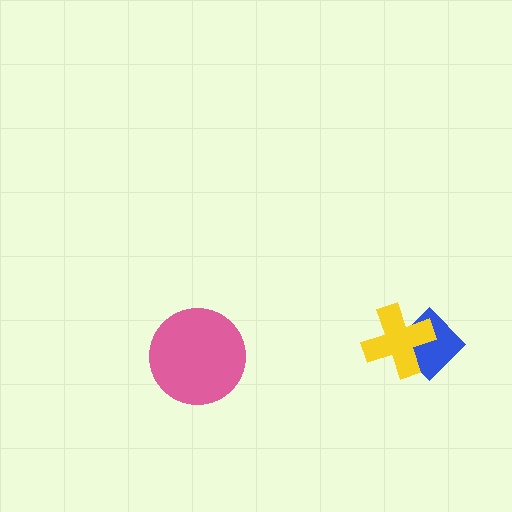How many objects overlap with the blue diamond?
1 object overlaps with the blue diamond.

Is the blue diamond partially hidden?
Yes, it is partially covered by another shape.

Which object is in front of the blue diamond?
The yellow cross is in front of the blue diamond.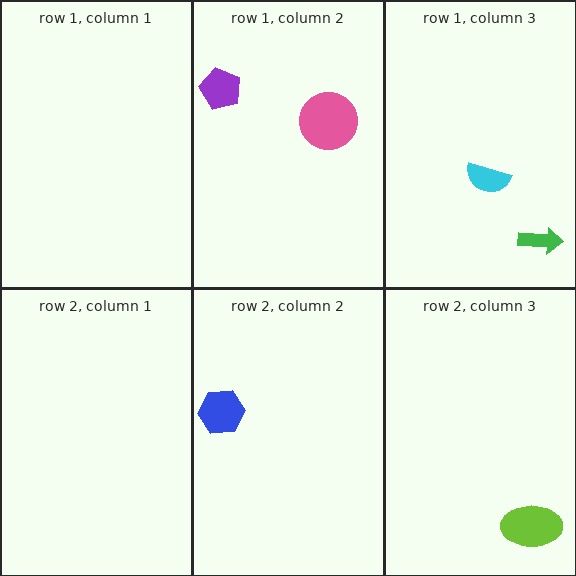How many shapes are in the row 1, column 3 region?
2.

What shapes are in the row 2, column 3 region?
The lime ellipse.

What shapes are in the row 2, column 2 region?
The blue hexagon.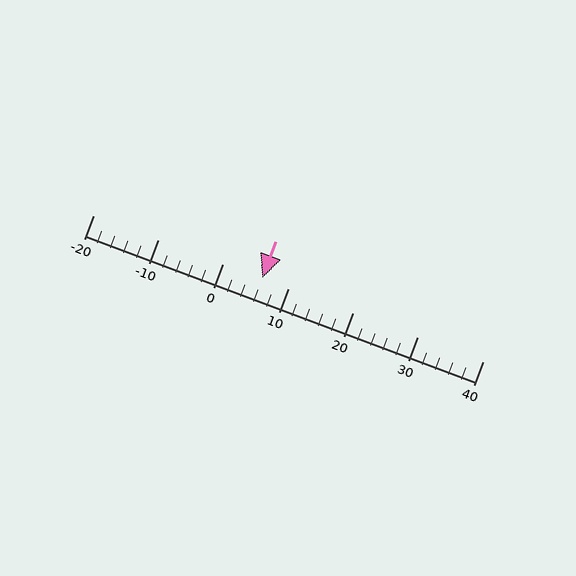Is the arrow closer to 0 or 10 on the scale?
The arrow is closer to 10.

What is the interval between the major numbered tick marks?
The major tick marks are spaced 10 units apart.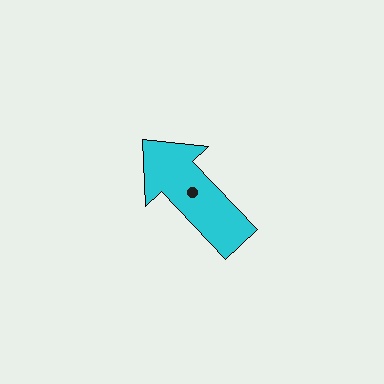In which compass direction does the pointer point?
Northwest.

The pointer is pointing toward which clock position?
Roughly 11 o'clock.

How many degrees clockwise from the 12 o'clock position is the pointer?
Approximately 317 degrees.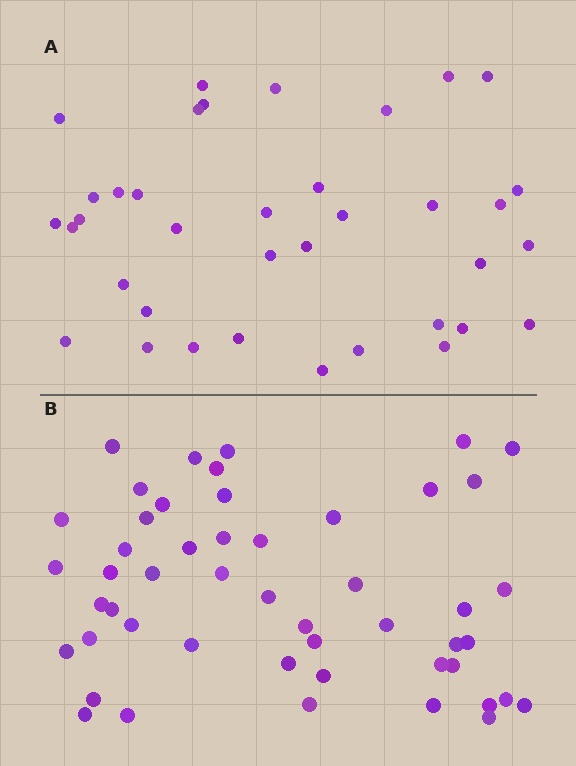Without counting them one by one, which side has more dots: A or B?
Region B (the bottom region) has more dots.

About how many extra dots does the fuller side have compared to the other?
Region B has approximately 15 more dots than region A.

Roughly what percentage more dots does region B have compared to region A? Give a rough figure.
About 35% more.